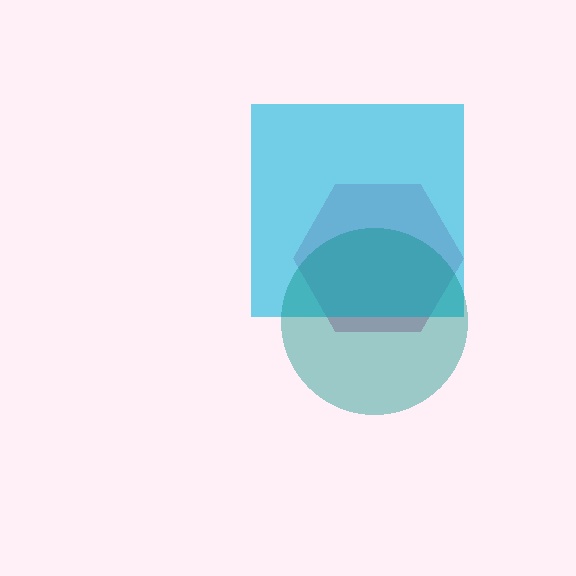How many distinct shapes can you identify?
There are 3 distinct shapes: a magenta hexagon, a cyan square, a teal circle.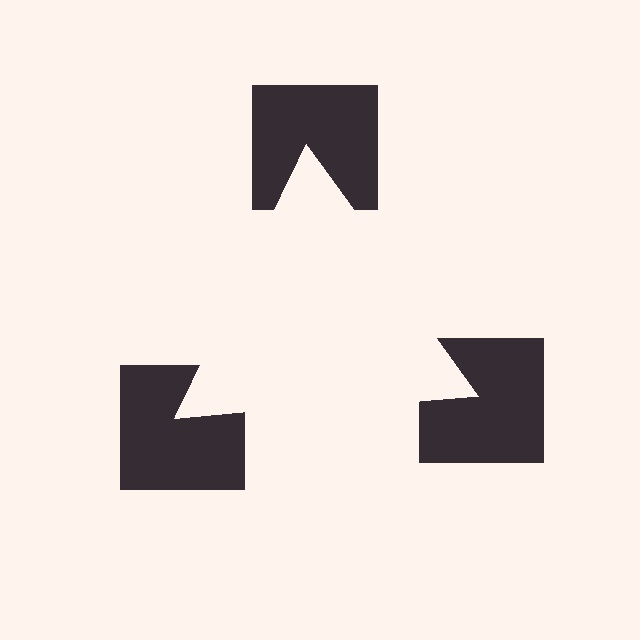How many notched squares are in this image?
There are 3 — one at each vertex of the illusory triangle.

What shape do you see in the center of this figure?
An illusory triangle — its edges are inferred from the aligned wedge cuts in the notched squares, not physically drawn.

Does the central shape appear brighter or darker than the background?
It typically appears slightly brighter than the background, even though no actual brightness change is drawn.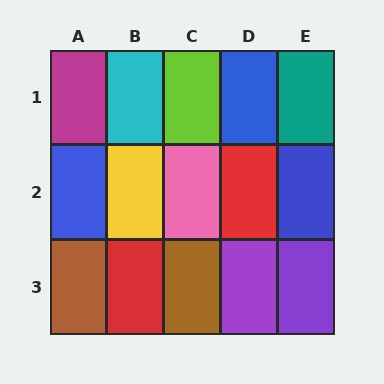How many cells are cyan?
1 cell is cyan.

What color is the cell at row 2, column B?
Yellow.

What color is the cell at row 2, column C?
Pink.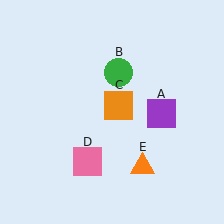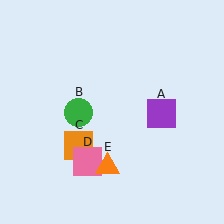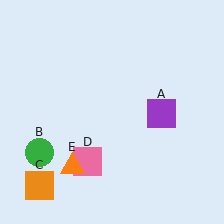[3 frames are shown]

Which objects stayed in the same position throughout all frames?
Purple square (object A) and pink square (object D) remained stationary.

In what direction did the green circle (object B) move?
The green circle (object B) moved down and to the left.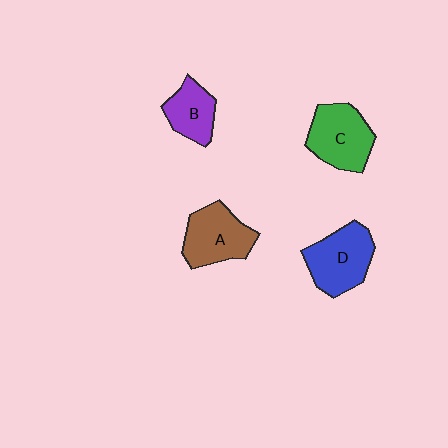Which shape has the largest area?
Shape D (blue).